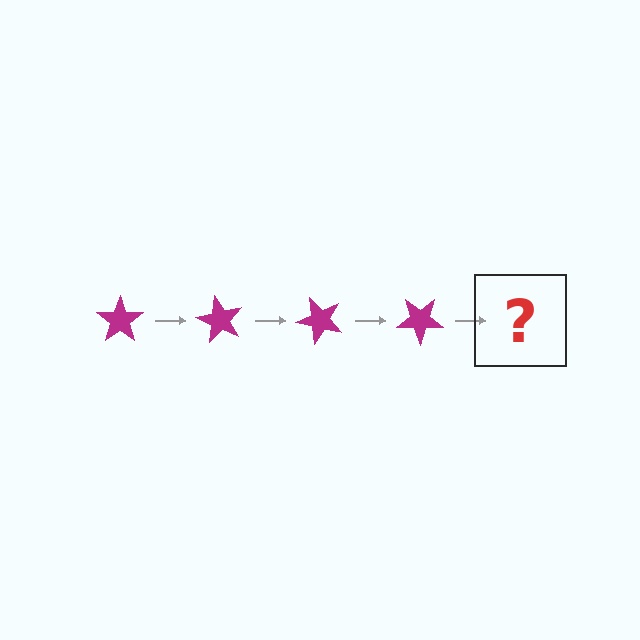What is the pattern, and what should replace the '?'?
The pattern is that the star rotates 60 degrees each step. The '?' should be a magenta star rotated 240 degrees.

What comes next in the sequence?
The next element should be a magenta star rotated 240 degrees.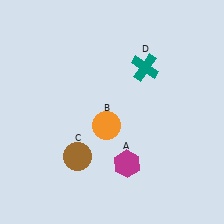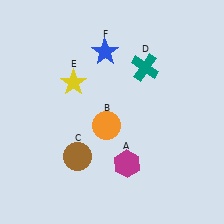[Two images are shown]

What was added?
A yellow star (E), a blue star (F) were added in Image 2.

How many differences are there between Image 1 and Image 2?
There are 2 differences between the two images.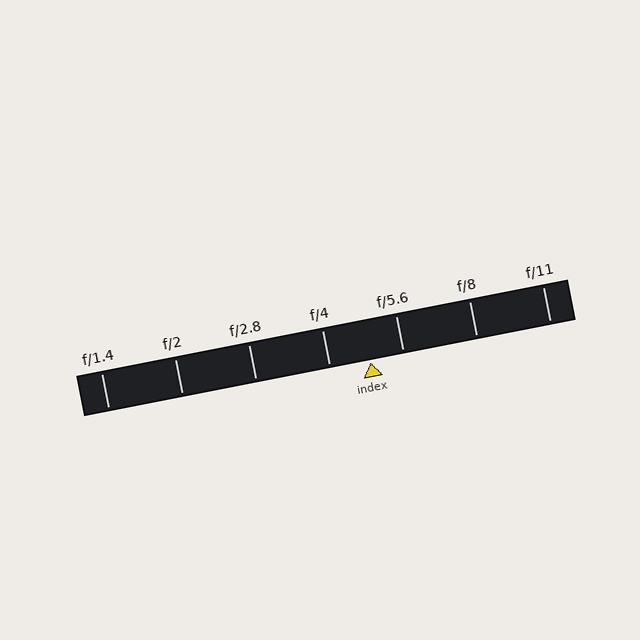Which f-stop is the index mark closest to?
The index mark is closest to f/5.6.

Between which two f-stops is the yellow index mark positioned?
The index mark is between f/4 and f/5.6.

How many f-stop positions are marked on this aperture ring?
There are 7 f-stop positions marked.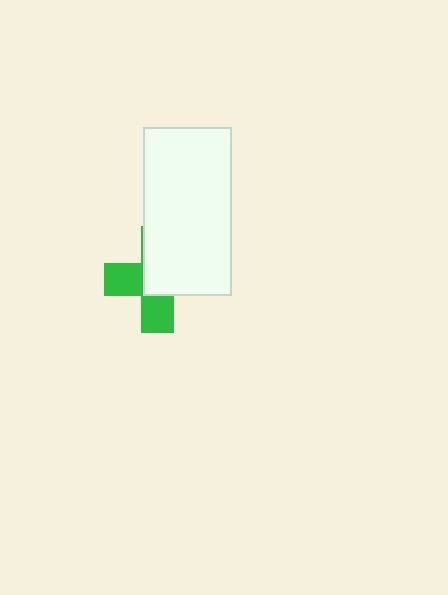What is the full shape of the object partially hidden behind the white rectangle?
The partially hidden object is a green cross.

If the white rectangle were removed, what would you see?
You would see the complete green cross.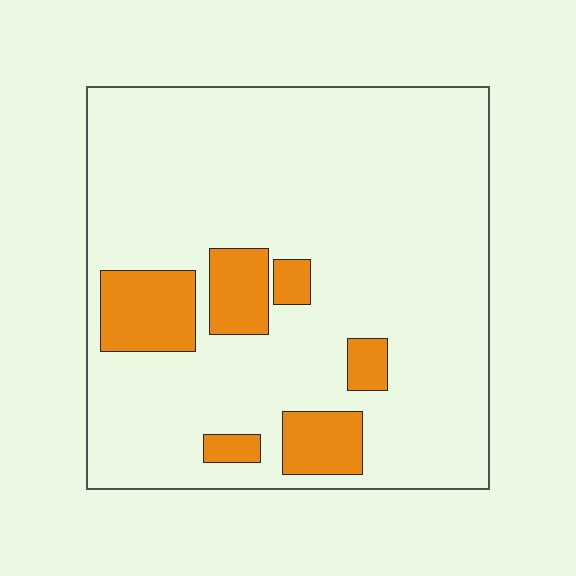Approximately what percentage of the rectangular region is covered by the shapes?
Approximately 15%.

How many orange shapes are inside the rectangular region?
6.